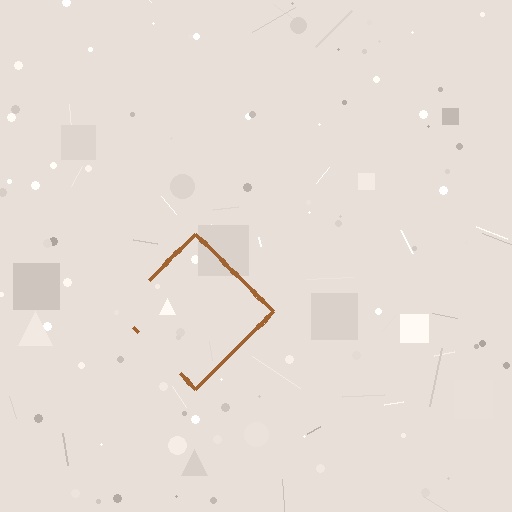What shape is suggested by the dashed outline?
The dashed outline suggests a diamond.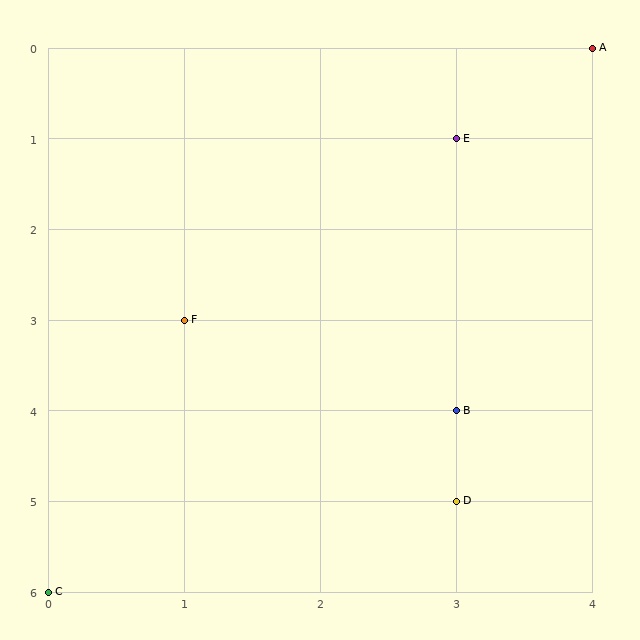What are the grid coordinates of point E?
Point E is at grid coordinates (3, 1).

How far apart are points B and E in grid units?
Points B and E are 3 rows apart.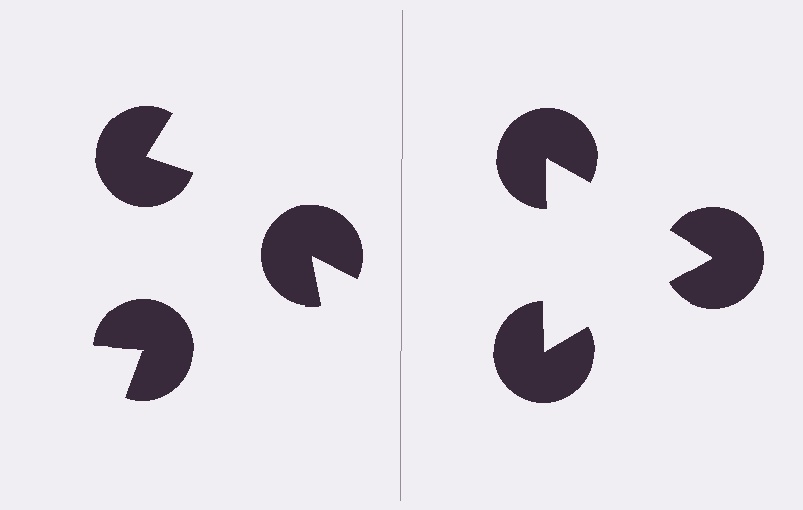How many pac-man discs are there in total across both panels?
6 — 3 on each side.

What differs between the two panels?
The pac-man discs are positioned identically on both sides; only the wedge orientations differ. On the right they align to a triangle; on the left they are misaligned.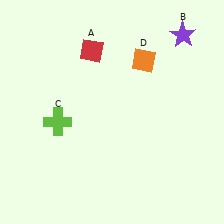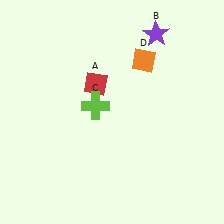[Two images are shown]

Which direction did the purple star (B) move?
The purple star (B) moved left.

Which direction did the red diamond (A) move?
The red diamond (A) moved down.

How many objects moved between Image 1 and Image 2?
3 objects moved between the two images.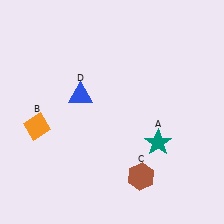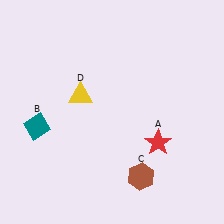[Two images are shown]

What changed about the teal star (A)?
In Image 1, A is teal. In Image 2, it changed to red.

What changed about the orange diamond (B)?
In Image 1, B is orange. In Image 2, it changed to teal.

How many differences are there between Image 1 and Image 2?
There are 3 differences between the two images.